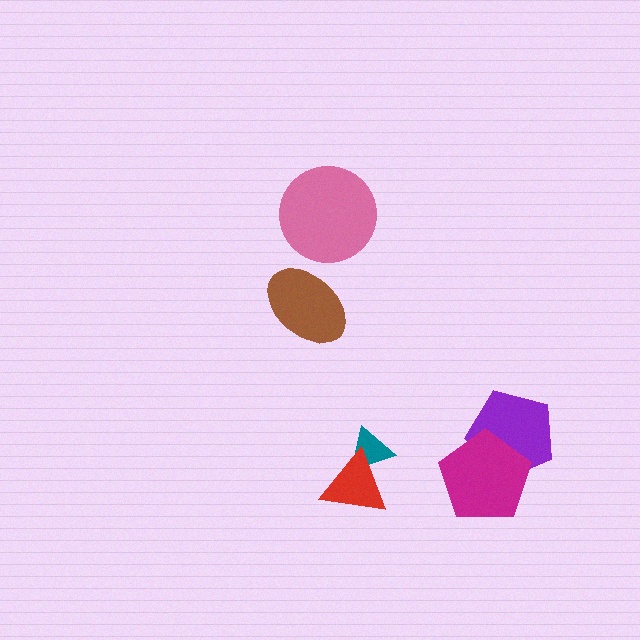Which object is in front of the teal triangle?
The red triangle is in front of the teal triangle.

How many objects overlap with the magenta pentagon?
1 object overlaps with the magenta pentagon.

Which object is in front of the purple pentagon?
The magenta pentagon is in front of the purple pentagon.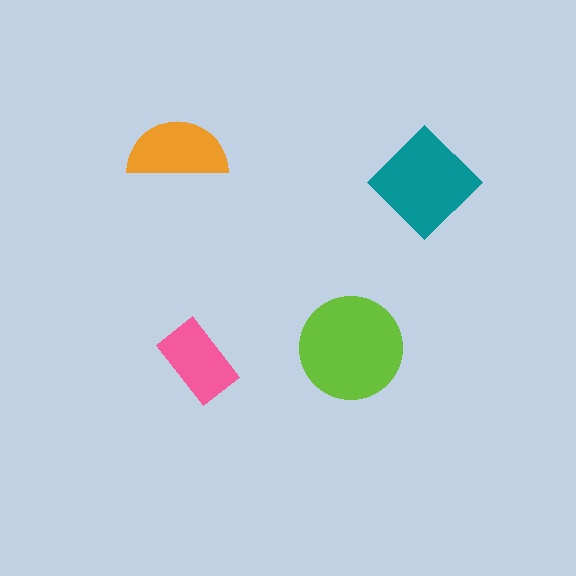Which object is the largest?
The lime circle.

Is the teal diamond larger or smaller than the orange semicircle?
Larger.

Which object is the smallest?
The pink rectangle.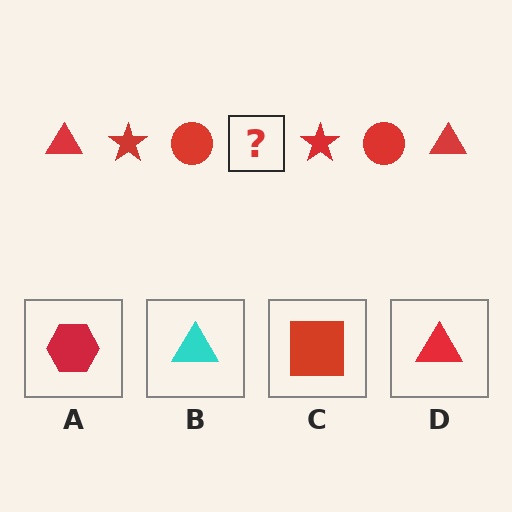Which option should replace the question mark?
Option D.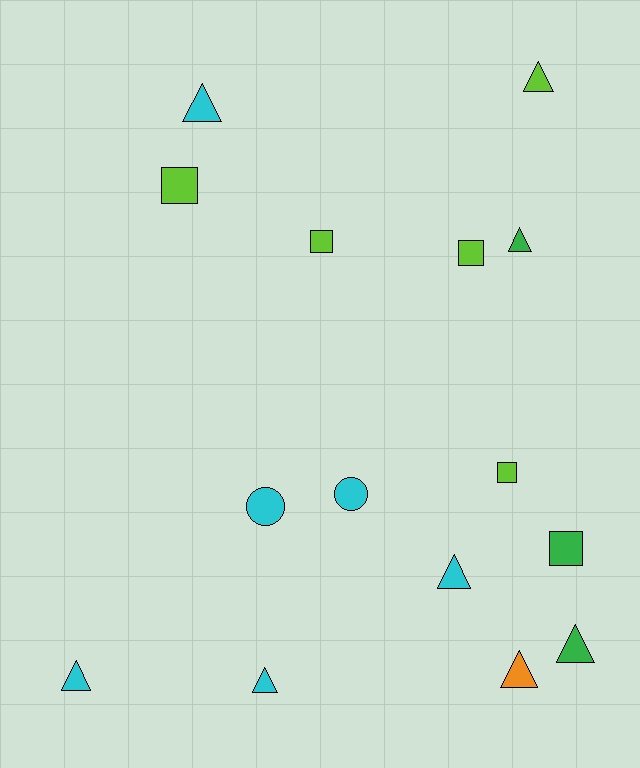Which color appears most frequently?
Cyan, with 6 objects.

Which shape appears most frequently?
Triangle, with 8 objects.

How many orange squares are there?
There are no orange squares.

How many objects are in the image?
There are 15 objects.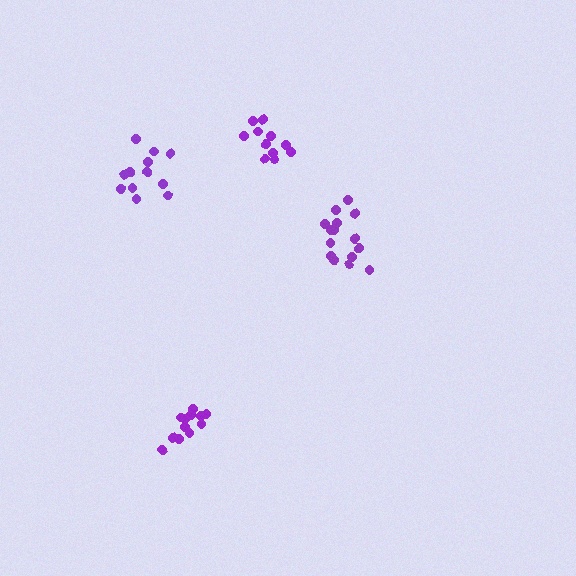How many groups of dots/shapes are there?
There are 4 groups.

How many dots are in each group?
Group 1: 12 dots, Group 2: 12 dots, Group 3: 15 dots, Group 4: 11 dots (50 total).